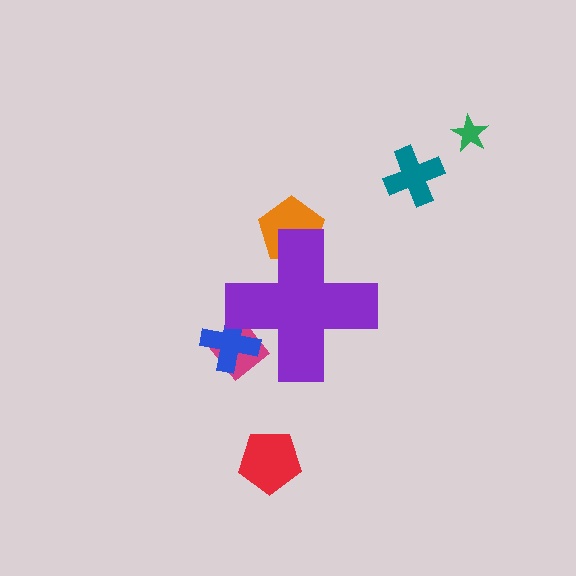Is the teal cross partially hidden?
No, the teal cross is fully visible.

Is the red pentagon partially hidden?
No, the red pentagon is fully visible.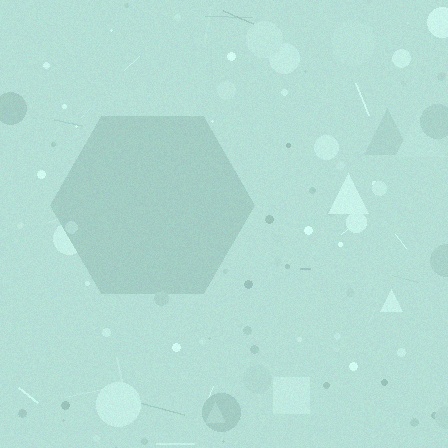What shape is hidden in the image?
A hexagon is hidden in the image.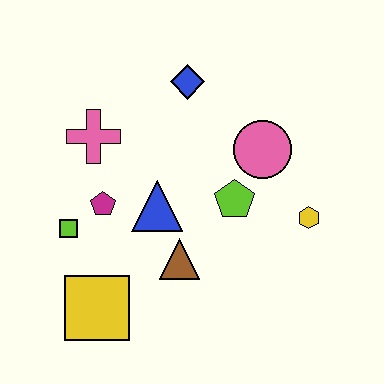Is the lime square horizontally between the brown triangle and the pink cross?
No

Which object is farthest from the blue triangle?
The yellow hexagon is farthest from the blue triangle.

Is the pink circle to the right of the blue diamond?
Yes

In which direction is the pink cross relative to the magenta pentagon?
The pink cross is above the magenta pentagon.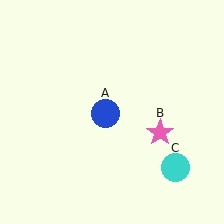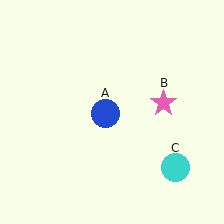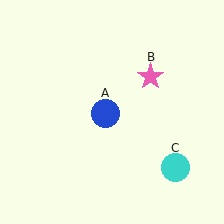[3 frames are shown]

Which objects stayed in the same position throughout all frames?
Blue circle (object A) and cyan circle (object C) remained stationary.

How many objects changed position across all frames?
1 object changed position: pink star (object B).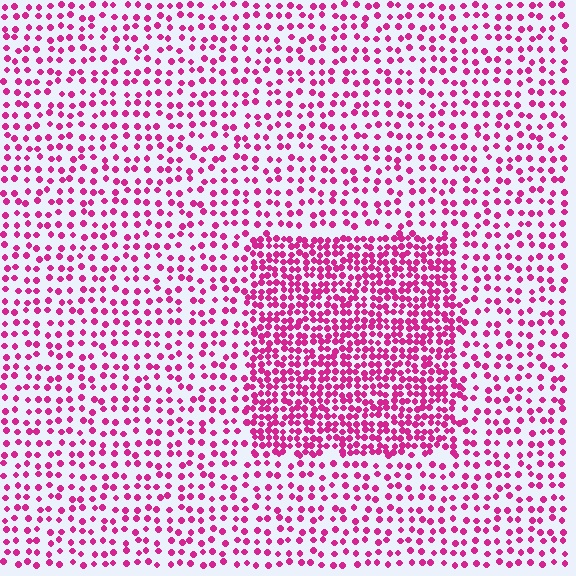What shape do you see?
I see a rectangle.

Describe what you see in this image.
The image contains small magenta elements arranged at two different densities. A rectangle-shaped region is visible where the elements are more densely packed than the surrounding area.